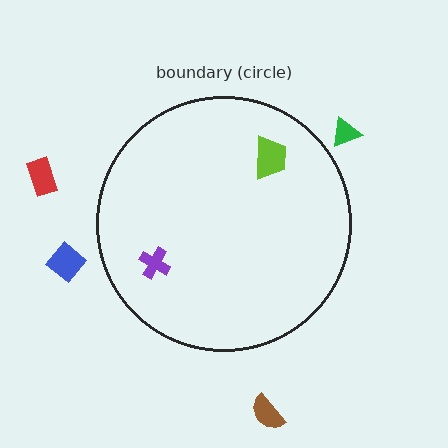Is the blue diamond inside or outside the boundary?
Outside.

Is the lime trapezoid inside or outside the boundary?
Inside.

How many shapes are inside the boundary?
2 inside, 4 outside.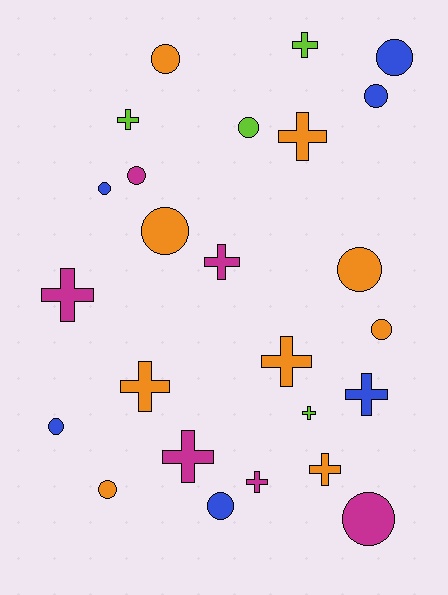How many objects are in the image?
There are 25 objects.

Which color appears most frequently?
Orange, with 9 objects.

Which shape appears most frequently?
Circle, with 13 objects.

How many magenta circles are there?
There are 2 magenta circles.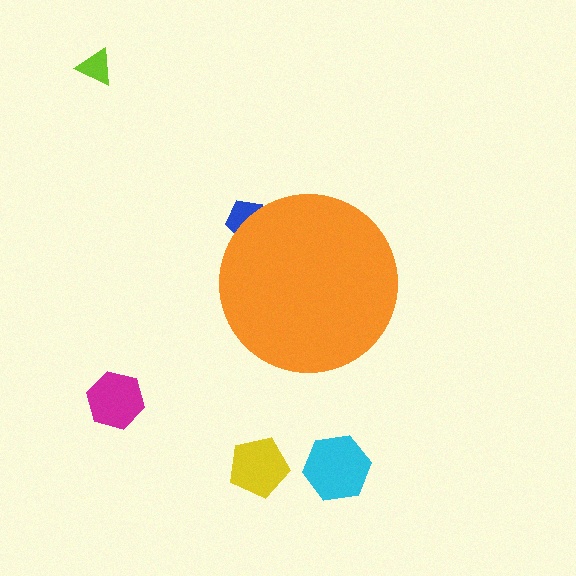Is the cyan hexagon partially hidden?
No, the cyan hexagon is fully visible.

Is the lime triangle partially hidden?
No, the lime triangle is fully visible.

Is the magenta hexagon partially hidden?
No, the magenta hexagon is fully visible.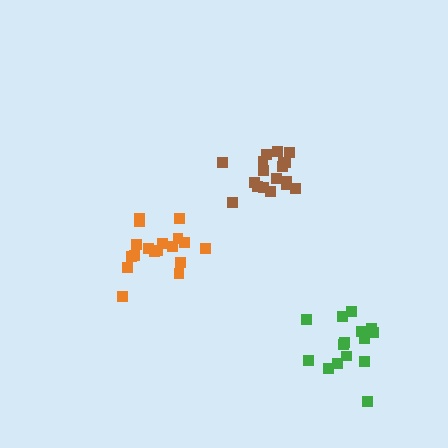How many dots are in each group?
Group 1: 18 dots, Group 2: 15 dots, Group 3: 18 dots (51 total).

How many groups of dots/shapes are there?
There are 3 groups.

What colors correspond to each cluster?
The clusters are colored: orange, green, brown.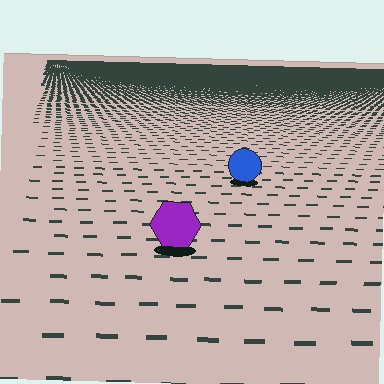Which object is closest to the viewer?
The purple hexagon is closest. The texture marks near it are larger and more spread out.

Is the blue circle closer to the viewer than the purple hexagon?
No. The purple hexagon is closer — you can tell from the texture gradient: the ground texture is coarser near it.